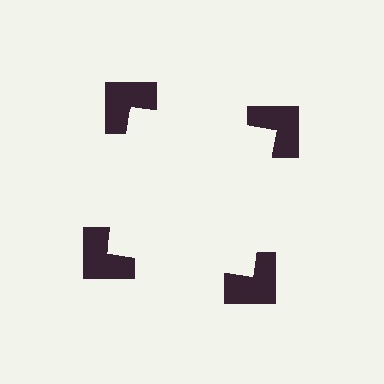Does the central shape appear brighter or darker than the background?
It typically appears slightly brighter than the background, even though no actual brightness change is drawn.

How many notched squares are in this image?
There are 4 — one at each vertex of the illusory square.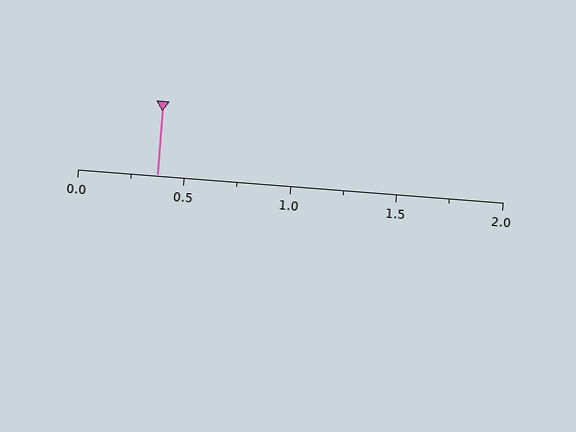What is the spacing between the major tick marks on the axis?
The major ticks are spaced 0.5 apart.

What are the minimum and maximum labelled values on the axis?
The axis runs from 0.0 to 2.0.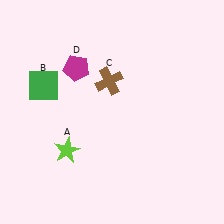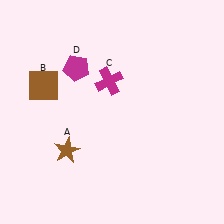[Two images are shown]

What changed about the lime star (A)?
In Image 1, A is lime. In Image 2, it changed to brown.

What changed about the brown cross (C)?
In Image 1, C is brown. In Image 2, it changed to magenta.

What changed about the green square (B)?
In Image 1, B is green. In Image 2, it changed to brown.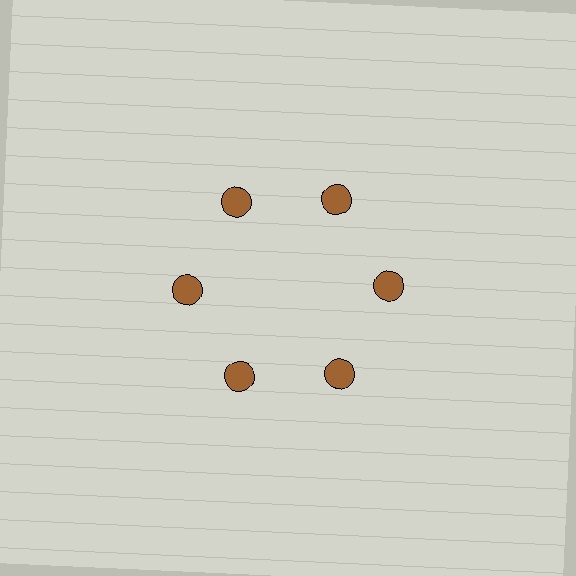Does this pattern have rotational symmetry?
Yes, this pattern has 6-fold rotational symmetry. It looks the same after rotating 60 degrees around the center.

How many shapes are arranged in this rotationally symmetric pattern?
There are 6 shapes, arranged in 6 groups of 1.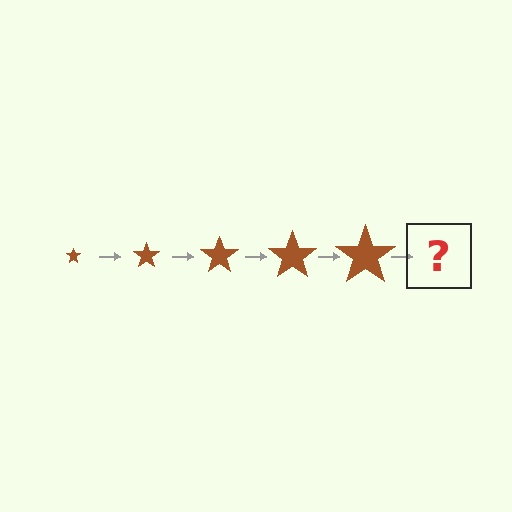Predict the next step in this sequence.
The next step is a brown star, larger than the previous one.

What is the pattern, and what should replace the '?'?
The pattern is that the star gets progressively larger each step. The '?' should be a brown star, larger than the previous one.